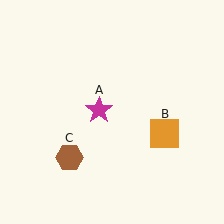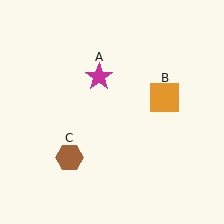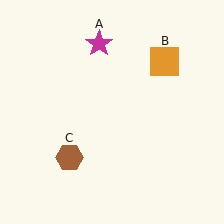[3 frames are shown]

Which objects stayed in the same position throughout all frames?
Brown hexagon (object C) remained stationary.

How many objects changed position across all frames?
2 objects changed position: magenta star (object A), orange square (object B).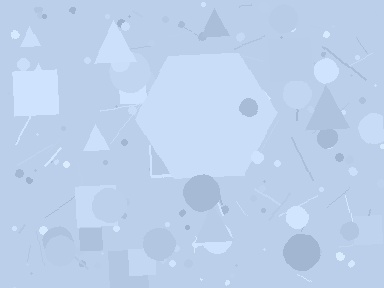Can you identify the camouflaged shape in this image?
The camouflaged shape is a hexagon.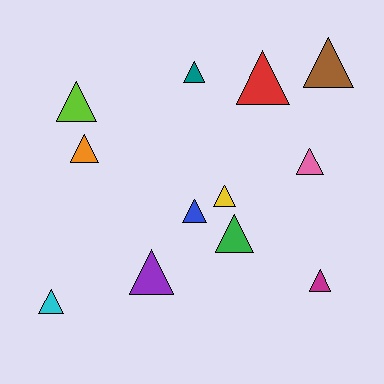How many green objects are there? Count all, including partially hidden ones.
There is 1 green object.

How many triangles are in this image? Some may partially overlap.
There are 12 triangles.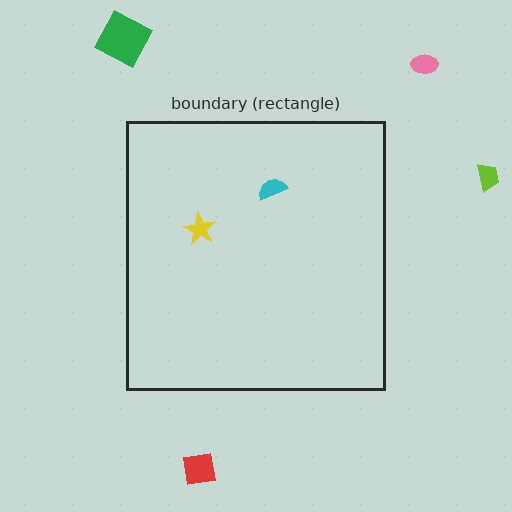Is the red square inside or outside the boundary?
Outside.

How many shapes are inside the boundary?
2 inside, 4 outside.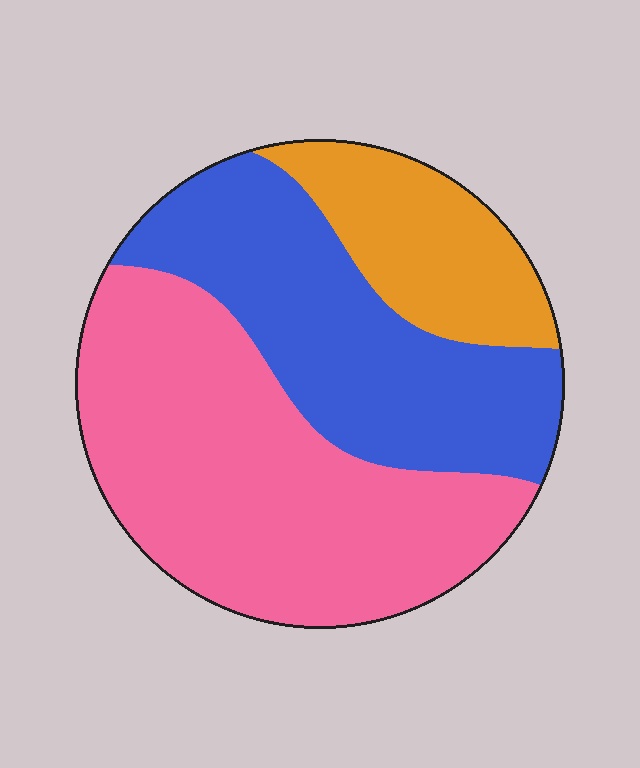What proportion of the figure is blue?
Blue covers roughly 35% of the figure.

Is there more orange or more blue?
Blue.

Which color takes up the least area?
Orange, at roughly 20%.